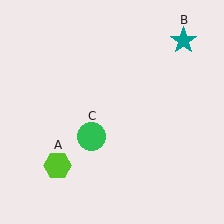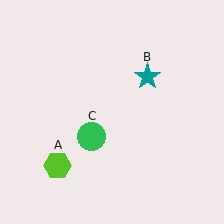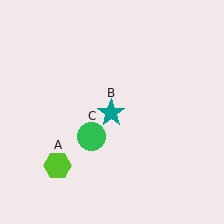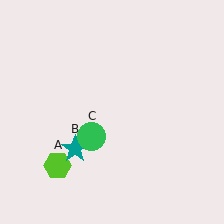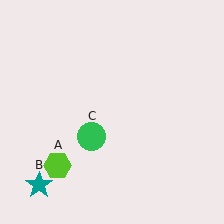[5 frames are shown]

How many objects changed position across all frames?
1 object changed position: teal star (object B).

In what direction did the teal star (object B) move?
The teal star (object B) moved down and to the left.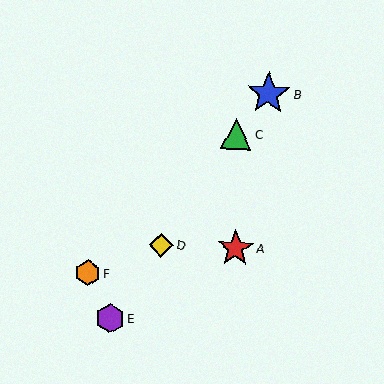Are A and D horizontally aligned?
Yes, both are at y≈248.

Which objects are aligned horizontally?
Objects A, D are aligned horizontally.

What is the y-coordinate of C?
Object C is at y≈134.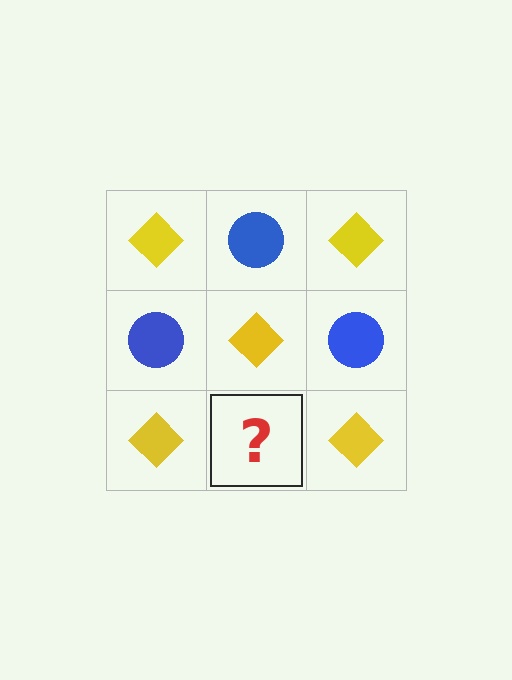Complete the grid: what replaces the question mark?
The question mark should be replaced with a blue circle.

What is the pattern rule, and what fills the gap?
The rule is that it alternates yellow diamond and blue circle in a checkerboard pattern. The gap should be filled with a blue circle.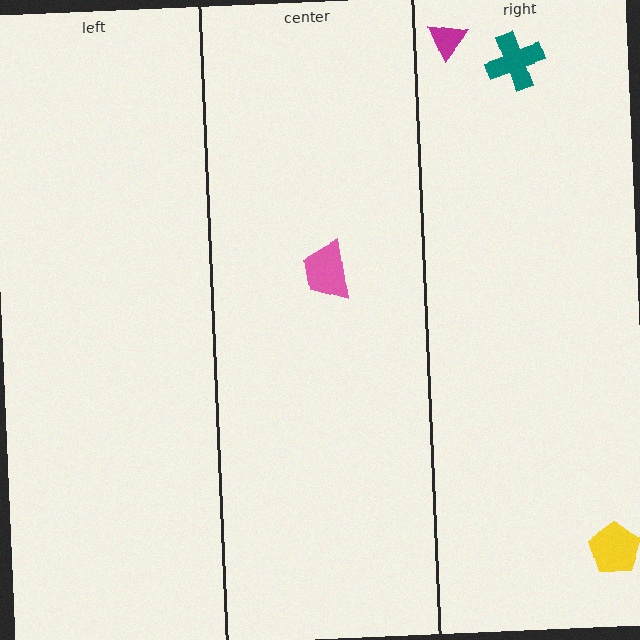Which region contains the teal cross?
The right region.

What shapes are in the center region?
The pink trapezoid.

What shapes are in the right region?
The teal cross, the magenta triangle, the yellow pentagon.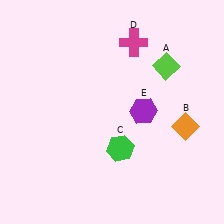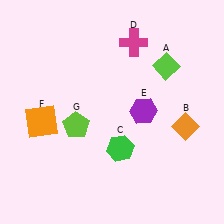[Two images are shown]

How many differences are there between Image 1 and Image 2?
There are 2 differences between the two images.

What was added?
An orange square (F), a lime pentagon (G) were added in Image 2.